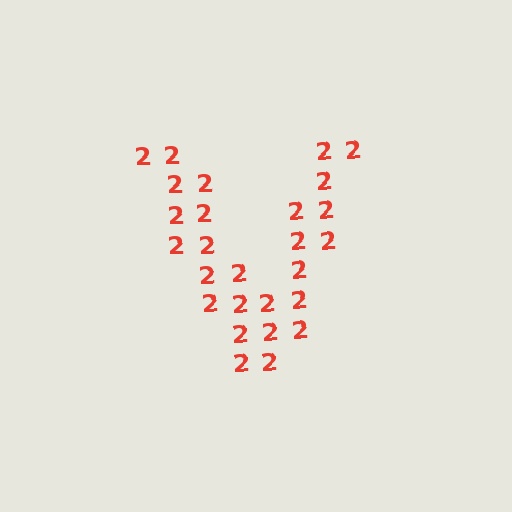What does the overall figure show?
The overall figure shows the letter V.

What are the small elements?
The small elements are digit 2's.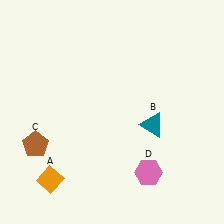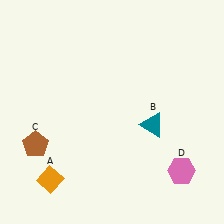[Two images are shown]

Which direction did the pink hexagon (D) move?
The pink hexagon (D) moved right.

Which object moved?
The pink hexagon (D) moved right.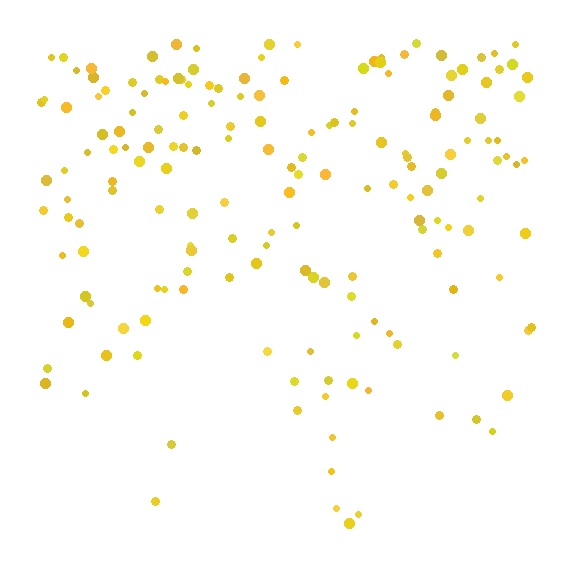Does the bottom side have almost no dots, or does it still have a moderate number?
Still a moderate number, just noticeably fewer than the top.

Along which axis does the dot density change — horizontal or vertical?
Vertical.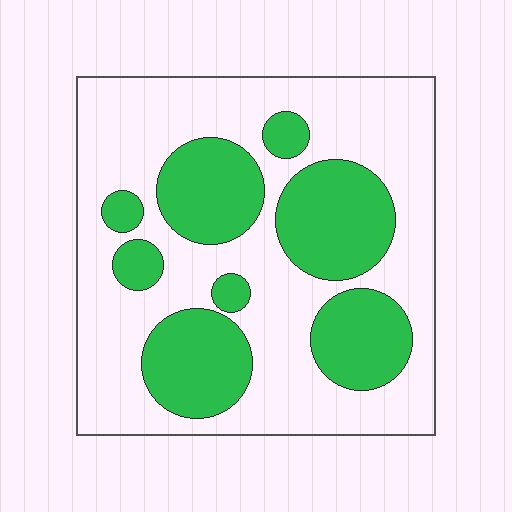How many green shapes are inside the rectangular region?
8.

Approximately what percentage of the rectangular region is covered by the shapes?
Approximately 35%.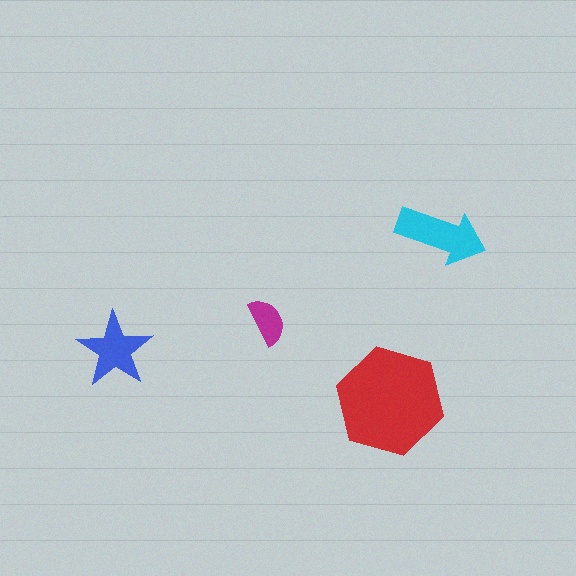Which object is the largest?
The red hexagon.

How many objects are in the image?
There are 4 objects in the image.